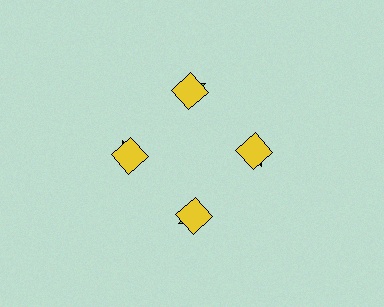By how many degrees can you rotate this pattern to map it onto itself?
The pattern maps onto itself every 90 degrees of rotation.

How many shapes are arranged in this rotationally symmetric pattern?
There are 8 shapes, arranged in 4 groups of 2.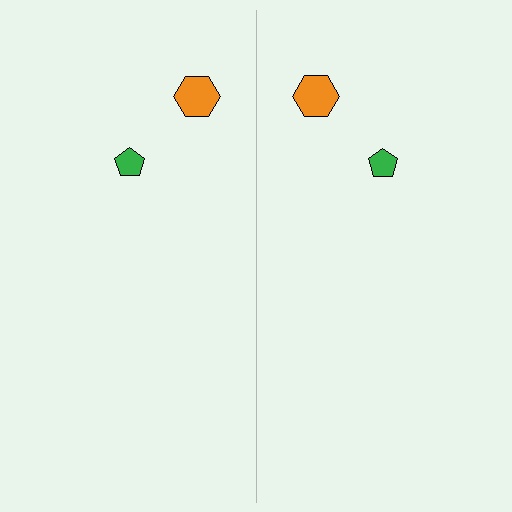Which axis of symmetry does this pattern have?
The pattern has a vertical axis of symmetry running through the center of the image.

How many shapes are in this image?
There are 4 shapes in this image.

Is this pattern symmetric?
Yes, this pattern has bilateral (reflection) symmetry.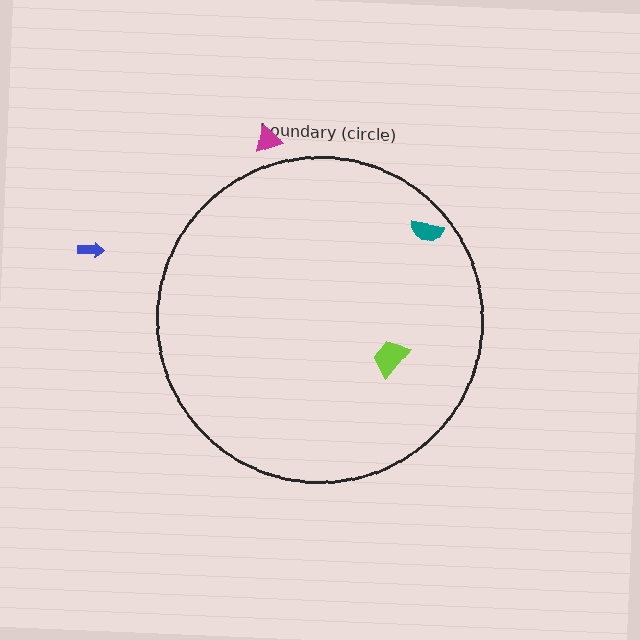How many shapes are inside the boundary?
2 inside, 2 outside.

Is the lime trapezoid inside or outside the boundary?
Inside.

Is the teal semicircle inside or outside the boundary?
Inside.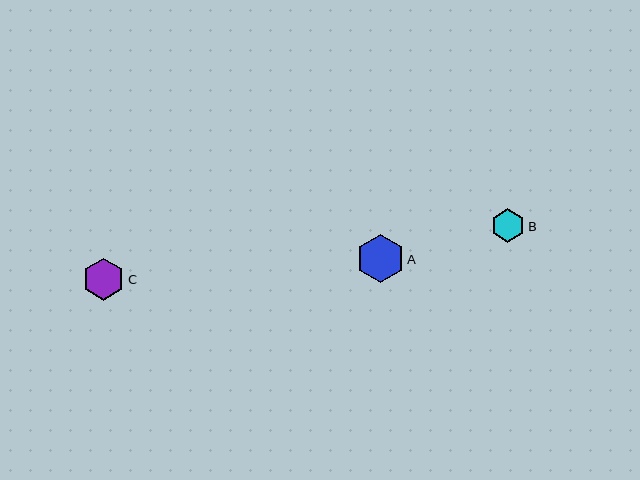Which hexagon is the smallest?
Hexagon B is the smallest with a size of approximately 33 pixels.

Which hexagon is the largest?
Hexagon A is the largest with a size of approximately 48 pixels.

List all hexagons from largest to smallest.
From largest to smallest: A, C, B.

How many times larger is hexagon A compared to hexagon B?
Hexagon A is approximately 1.4 times the size of hexagon B.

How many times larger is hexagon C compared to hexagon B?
Hexagon C is approximately 1.2 times the size of hexagon B.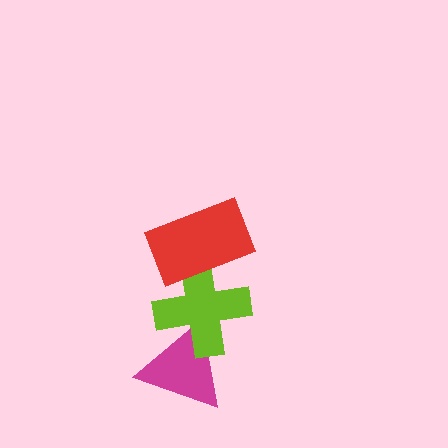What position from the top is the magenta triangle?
The magenta triangle is 3rd from the top.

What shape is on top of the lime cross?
The red rectangle is on top of the lime cross.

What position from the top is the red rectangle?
The red rectangle is 1st from the top.